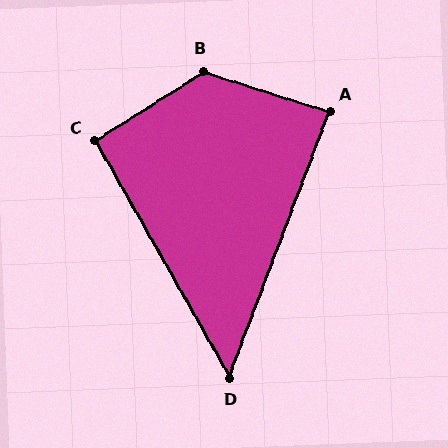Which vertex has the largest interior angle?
B, at approximately 130 degrees.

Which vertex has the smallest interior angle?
D, at approximately 50 degrees.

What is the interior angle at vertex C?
Approximately 93 degrees (approximately right).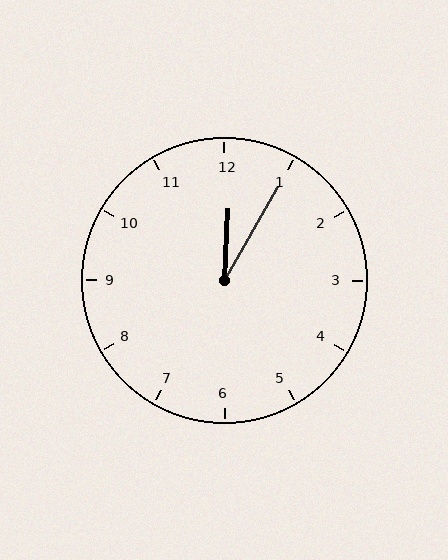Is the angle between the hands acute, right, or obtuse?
It is acute.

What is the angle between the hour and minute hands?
Approximately 28 degrees.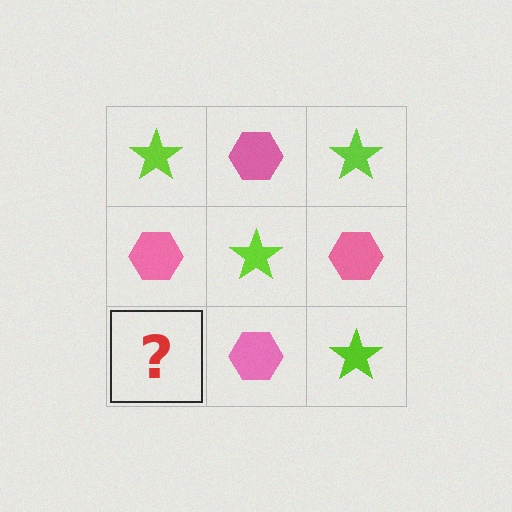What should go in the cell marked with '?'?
The missing cell should contain a lime star.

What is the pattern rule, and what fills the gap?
The rule is that it alternates lime star and pink hexagon in a checkerboard pattern. The gap should be filled with a lime star.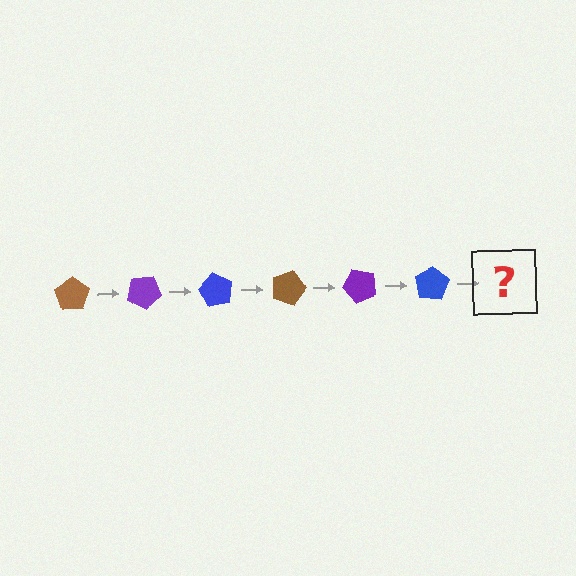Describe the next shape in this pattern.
It should be a brown pentagon, rotated 180 degrees from the start.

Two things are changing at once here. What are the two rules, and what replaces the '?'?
The two rules are that it rotates 30 degrees each step and the color cycles through brown, purple, and blue. The '?' should be a brown pentagon, rotated 180 degrees from the start.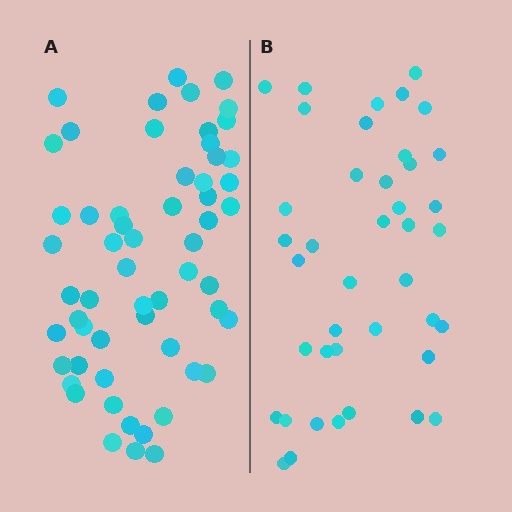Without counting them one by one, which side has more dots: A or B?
Region A (the left region) has more dots.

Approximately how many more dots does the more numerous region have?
Region A has approximately 15 more dots than region B.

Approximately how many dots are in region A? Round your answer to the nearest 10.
About 60 dots. (The exact count is 58, which rounds to 60.)